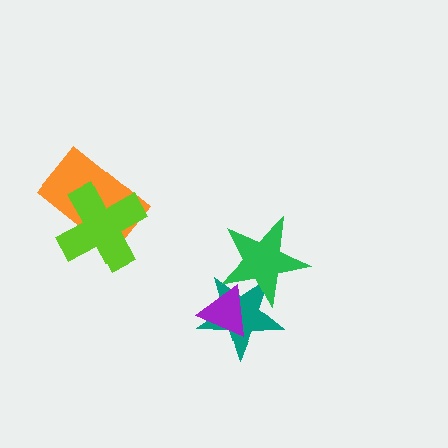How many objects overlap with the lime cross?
1 object overlaps with the lime cross.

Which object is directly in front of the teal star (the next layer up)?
The green star is directly in front of the teal star.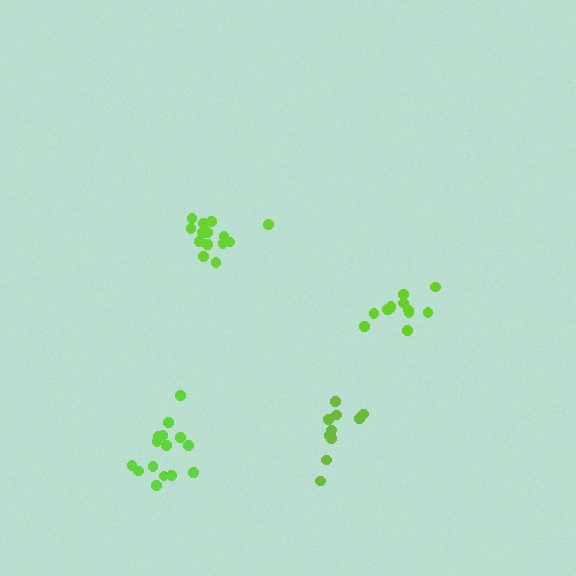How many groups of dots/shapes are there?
There are 4 groups.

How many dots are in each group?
Group 1: 16 dots, Group 2: 12 dots, Group 3: 15 dots, Group 4: 11 dots (54 total).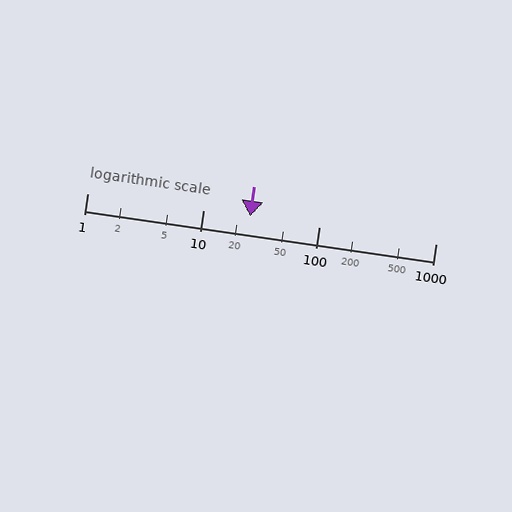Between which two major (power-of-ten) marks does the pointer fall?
The pointer is between 10 and 100.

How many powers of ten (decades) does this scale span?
The scale spans 3 decades, from 1 to 1000.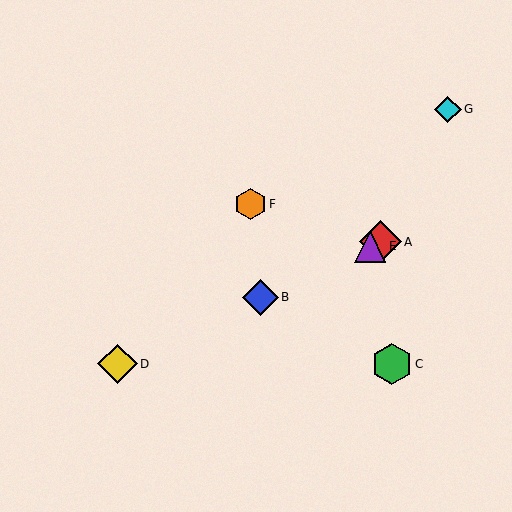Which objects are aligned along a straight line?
Objects A, B, D, E are aligned along a straight line.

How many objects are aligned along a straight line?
4 objects (A, B, D, E) are aligned along a straight line.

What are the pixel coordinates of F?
Object F is at (251, 204).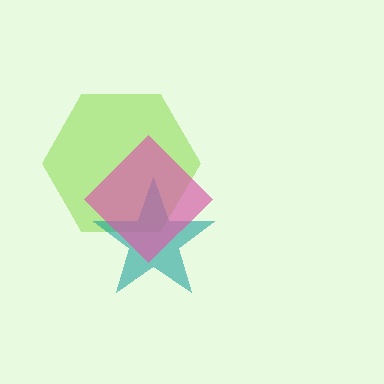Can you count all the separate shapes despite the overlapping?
Yes, there are 3 separate shapes.